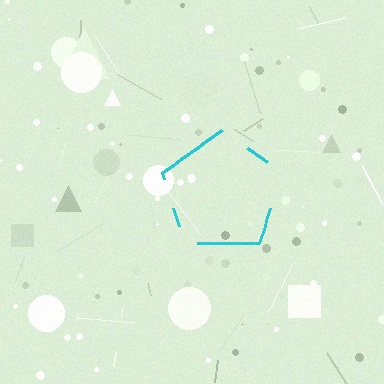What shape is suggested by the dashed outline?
The dashed outline suggests a pentagon.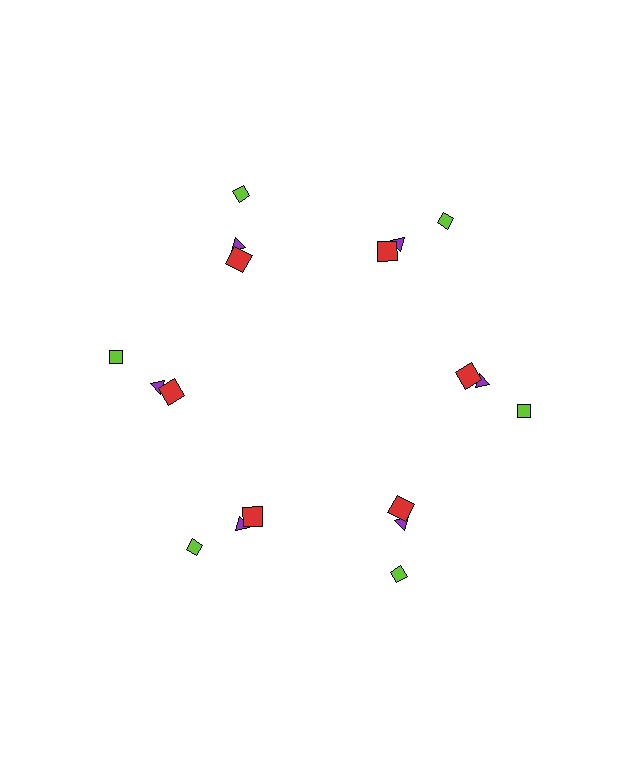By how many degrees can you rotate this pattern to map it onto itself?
The pattern maps onto itself every 60 degrees of rotation.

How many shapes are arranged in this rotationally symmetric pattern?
There are 18 shapes, arranged in 6 groups of 3.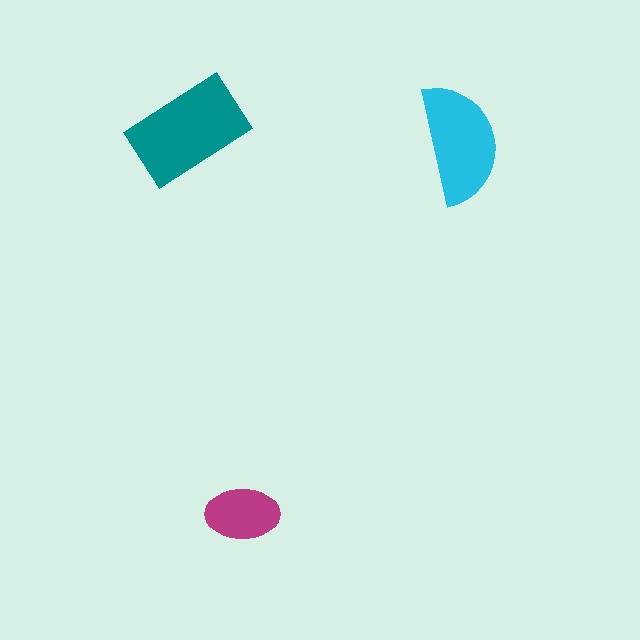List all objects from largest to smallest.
The teal rectangle, the cyan semicircle, the magenta ellipse.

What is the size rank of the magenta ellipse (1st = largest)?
3rd.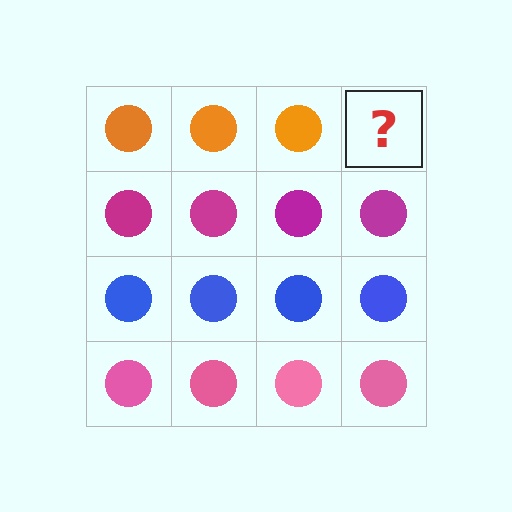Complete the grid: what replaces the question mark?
The question mark should be replaced with an orange circle.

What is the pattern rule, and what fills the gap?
The rule is that each row has a consistent color. The gap should be filled with an orange circle.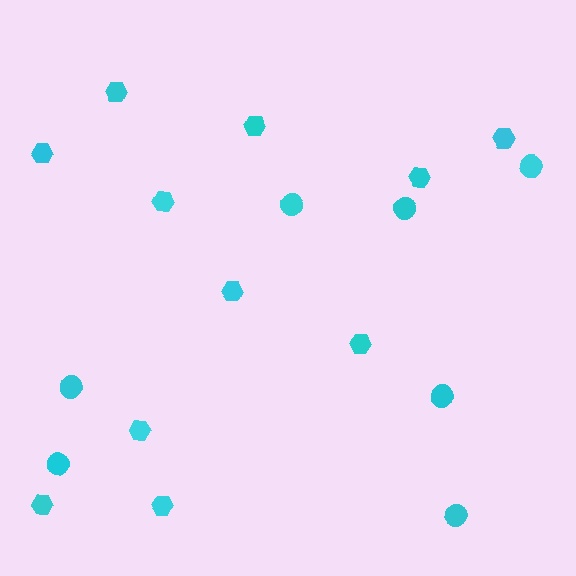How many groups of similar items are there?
There are 2 groups: one group of circles (7) and one group of hexagons (11).